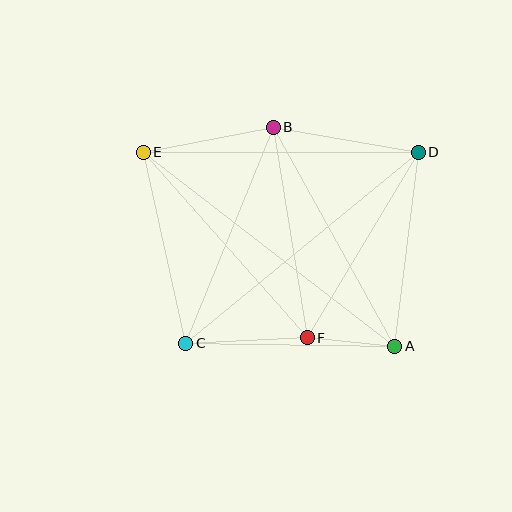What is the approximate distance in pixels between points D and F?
The distance between D and F is approximately 216 pixels.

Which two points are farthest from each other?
Points A and E are farthest from each other.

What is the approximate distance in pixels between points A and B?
The distance between A and B is approximately 250 pixels.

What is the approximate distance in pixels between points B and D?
The distance between B and D is approximately 147 pixels.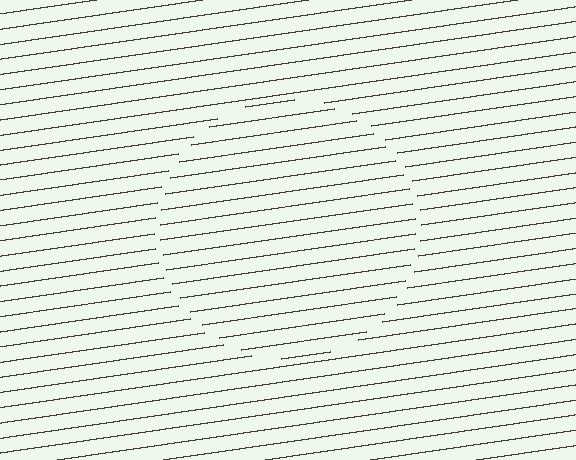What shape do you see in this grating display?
An illusory circle. The interior of the shape contains the same grating, shifted by half a period — the contour is defined by the phase discontinuity where line-ends from the inner and outer gratings abut.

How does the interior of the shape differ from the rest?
The interior of the shape contains the same grating, shifted by half a period — the contour is defined by the phase discontinuity where line-ends from the inner and outer gratings abut.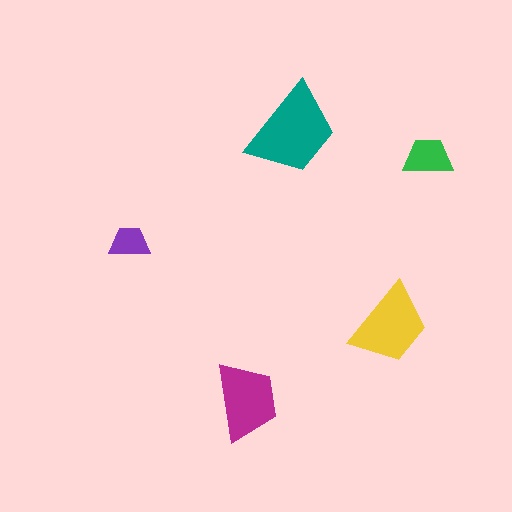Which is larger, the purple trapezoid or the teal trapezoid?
The teal one.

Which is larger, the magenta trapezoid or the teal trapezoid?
The teal one.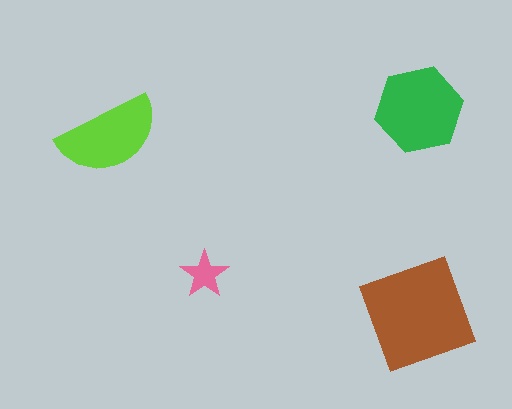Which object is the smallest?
The pink star.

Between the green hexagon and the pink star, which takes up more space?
The green hexagon.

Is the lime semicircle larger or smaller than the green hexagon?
Smaller.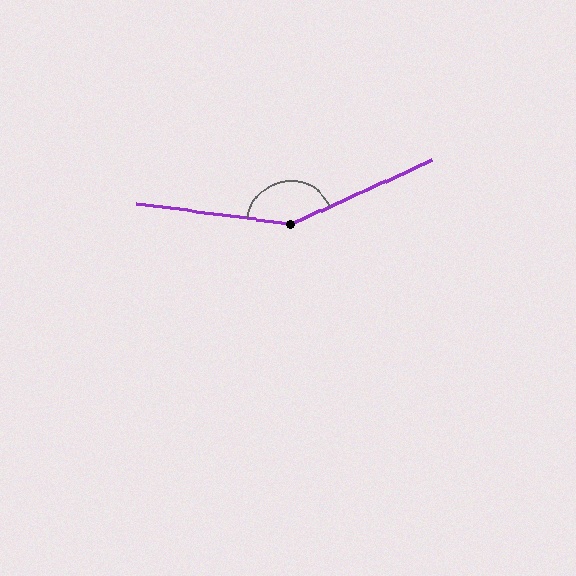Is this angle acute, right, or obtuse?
It is obtuse.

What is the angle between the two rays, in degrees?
Approximately 148 degrees.